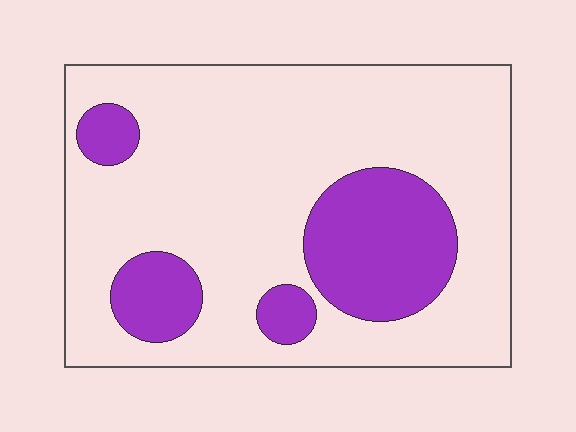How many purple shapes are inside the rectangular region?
4.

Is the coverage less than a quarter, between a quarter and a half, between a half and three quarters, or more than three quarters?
Less than a quarter.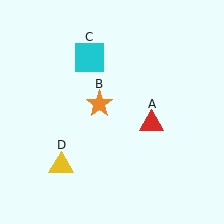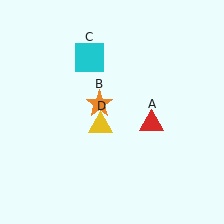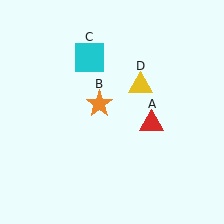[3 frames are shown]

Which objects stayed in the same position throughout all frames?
Red triangle (object A) and orange star (object B) and cyan square (object C) remained stationary.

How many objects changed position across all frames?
1 object changed position: yellow triangle (object D).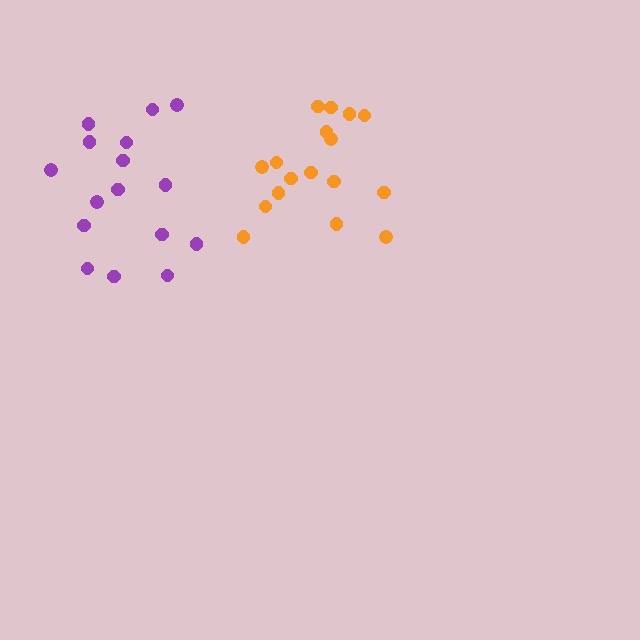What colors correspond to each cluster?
The clusters are colored: purple, orange.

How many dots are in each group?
Group 1: 16 dots, Group 2: 17 dots (33 total).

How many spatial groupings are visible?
There are 2 spatial groupings.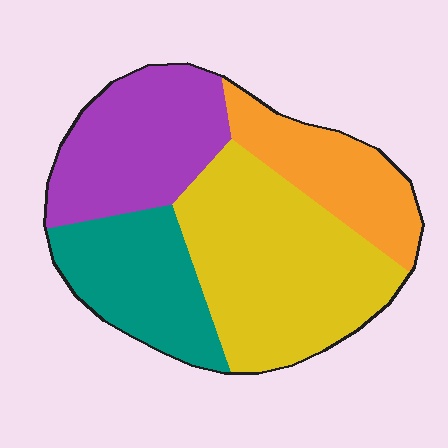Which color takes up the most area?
Yellow, at roughly 35%.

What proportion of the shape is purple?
Purple takes up about one quarter (1/4) of the shape.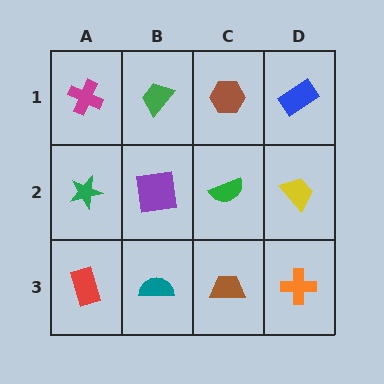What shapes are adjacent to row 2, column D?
A blue rectangle (row 1, column D), an orange cross (row 3, column D), a green semicircle (row 2, column C).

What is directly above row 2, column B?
A green trapezoid.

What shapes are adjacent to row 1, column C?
A green semicircle (row 2, column C), a green trapezoid (row 1, column B), a blue rectangle (row 1, column D).